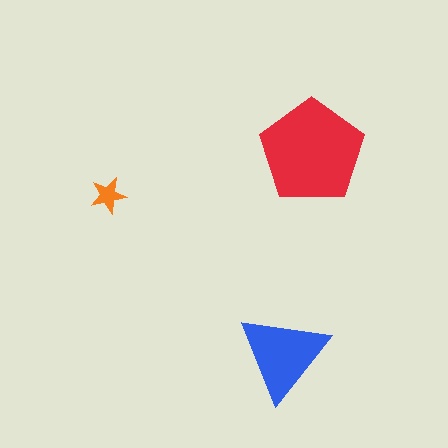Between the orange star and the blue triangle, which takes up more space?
The blue triangle.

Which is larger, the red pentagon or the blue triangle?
The red pentagon.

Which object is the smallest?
The orange star.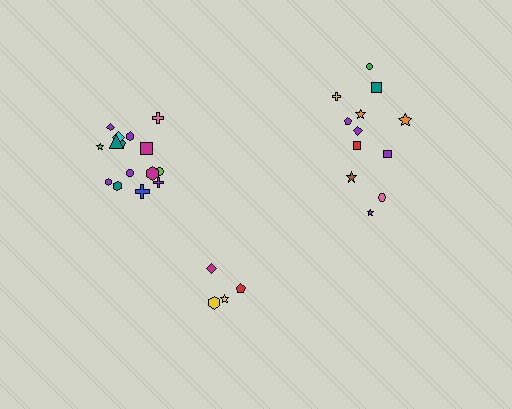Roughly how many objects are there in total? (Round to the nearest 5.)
Roughly 30 objects in total.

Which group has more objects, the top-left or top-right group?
The top-left group.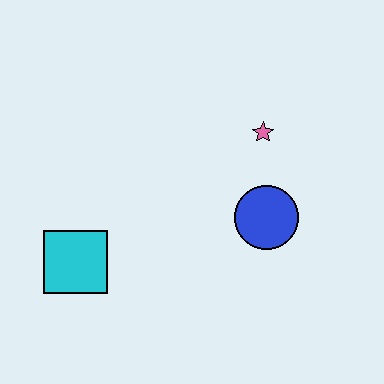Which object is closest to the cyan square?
The blue circle is closest to the cyan square.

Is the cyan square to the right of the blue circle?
No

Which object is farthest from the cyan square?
The pink star is farthest from the cyan square.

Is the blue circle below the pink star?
Yes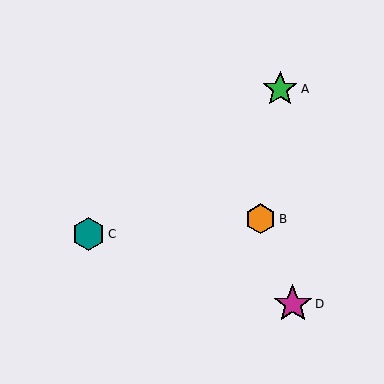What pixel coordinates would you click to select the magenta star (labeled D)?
Click at (293, 304) to select the magenta star D.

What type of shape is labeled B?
Shape B is an orange hexagon.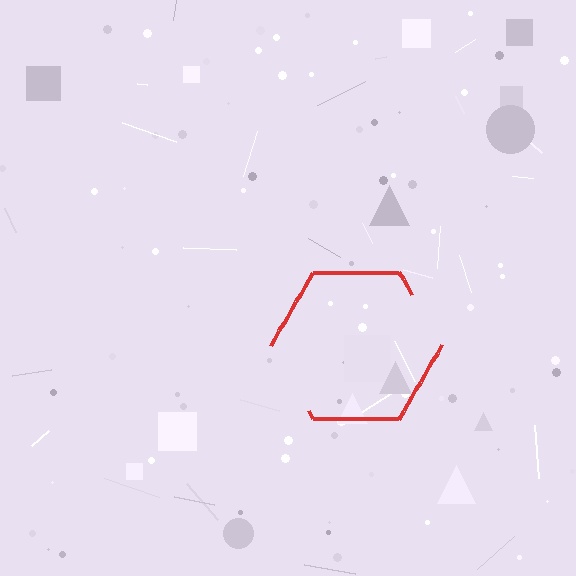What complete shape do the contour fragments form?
The contour fragments form a hexagon.